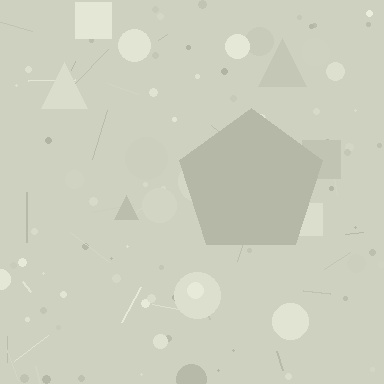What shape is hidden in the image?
A pentagon is hidden in the image.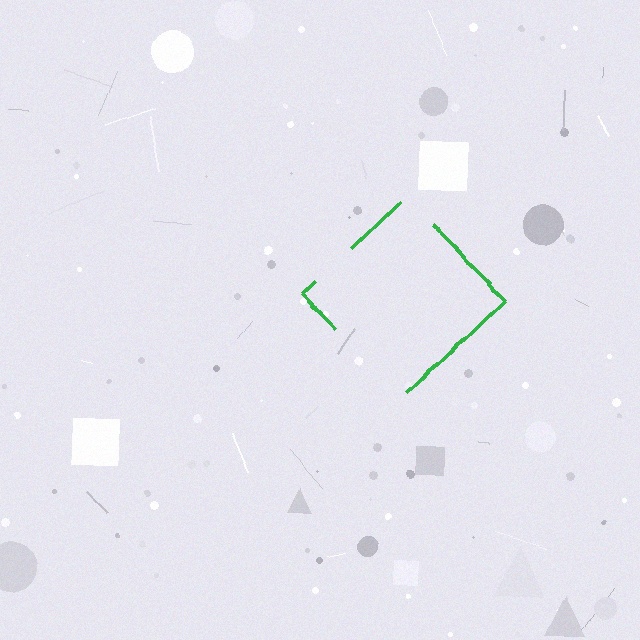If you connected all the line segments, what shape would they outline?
They would outline a diamond.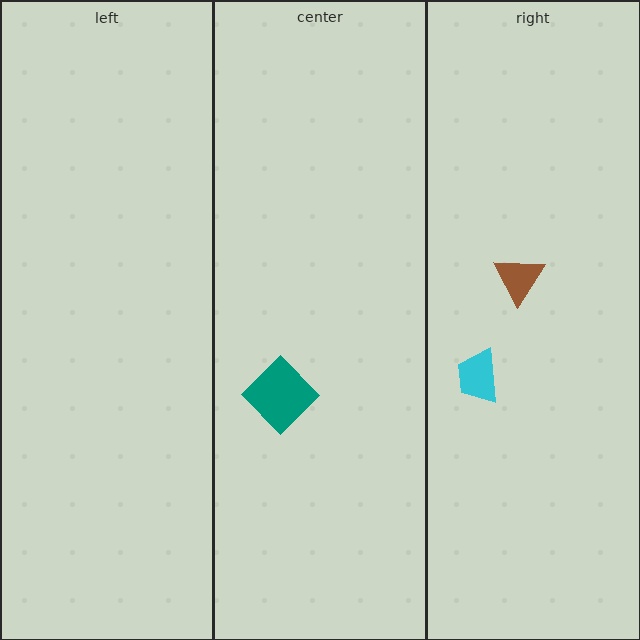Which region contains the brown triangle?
The right region.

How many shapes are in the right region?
2.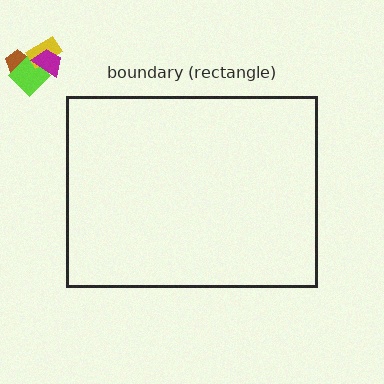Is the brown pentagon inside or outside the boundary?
Outside.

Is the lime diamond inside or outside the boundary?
Outside.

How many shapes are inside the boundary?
0 inside, 4 outside.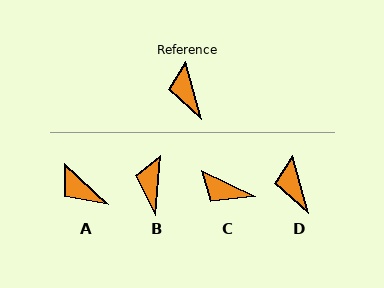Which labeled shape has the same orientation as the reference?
D.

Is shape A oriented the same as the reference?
No, it is off by about 32 degrees.